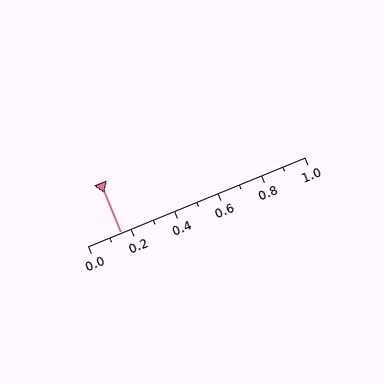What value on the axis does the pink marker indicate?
The marker indicates approximately 0.15.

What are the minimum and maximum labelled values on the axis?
The axis runs from 0.0 to 1.0.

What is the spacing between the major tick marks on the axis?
The major ticks are spaced 0.2 apart.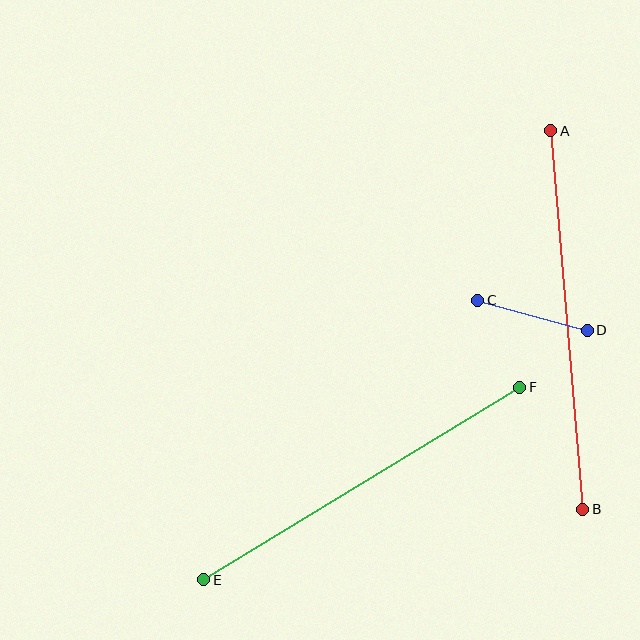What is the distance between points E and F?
The distance is approximately 370 pixels.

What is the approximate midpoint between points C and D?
The midpoint is at approximately (533, 315) pixels.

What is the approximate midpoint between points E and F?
The midpoint is at approximately (362, 483) pixels.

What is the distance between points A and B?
The distance is approximately 380 pixels.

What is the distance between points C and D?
The distance is approximately 113 pixels.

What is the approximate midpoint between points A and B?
The midpoint is at approximately (567, 320) pixels.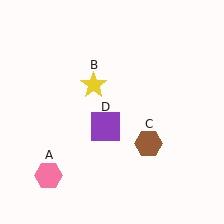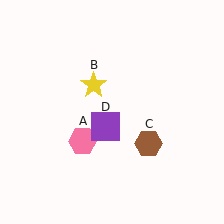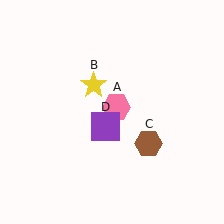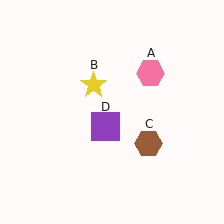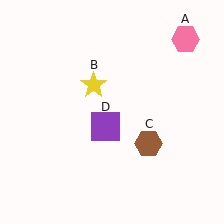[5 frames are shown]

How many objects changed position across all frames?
1 object changed position: pink hexagon (object A).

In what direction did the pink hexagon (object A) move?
The pink hexagon (object A) moved up and to the right.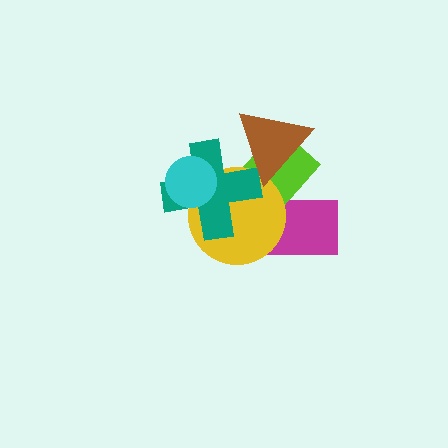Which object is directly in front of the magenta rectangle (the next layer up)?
The lime rectangle is directly in front of the magenta rectangle.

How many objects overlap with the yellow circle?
5 objects overlap with the yellow circle.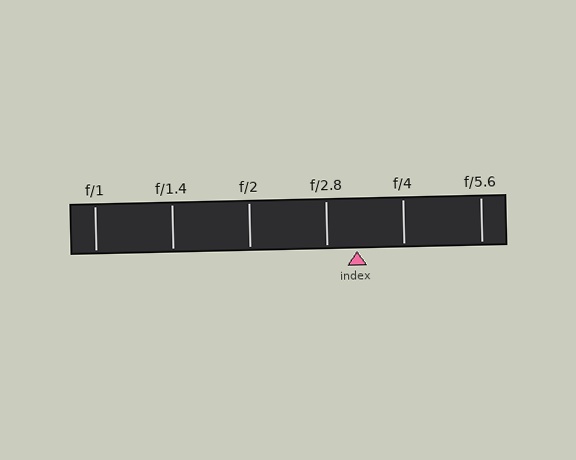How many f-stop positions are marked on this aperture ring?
There are 6 f-stop positions marked.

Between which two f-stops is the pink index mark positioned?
The index mark is between f/2.8 and f/4.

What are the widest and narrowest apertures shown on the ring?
The widest aperture shown is f/1 and the narrowest is f/5.6.